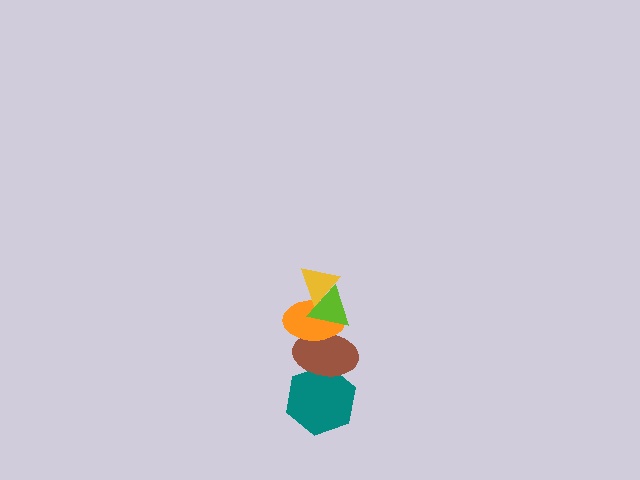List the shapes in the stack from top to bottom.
From top to bottom: the yellow triangle, the lime triangle, the orange ellipse, the brown ellipse, the teal hexagon.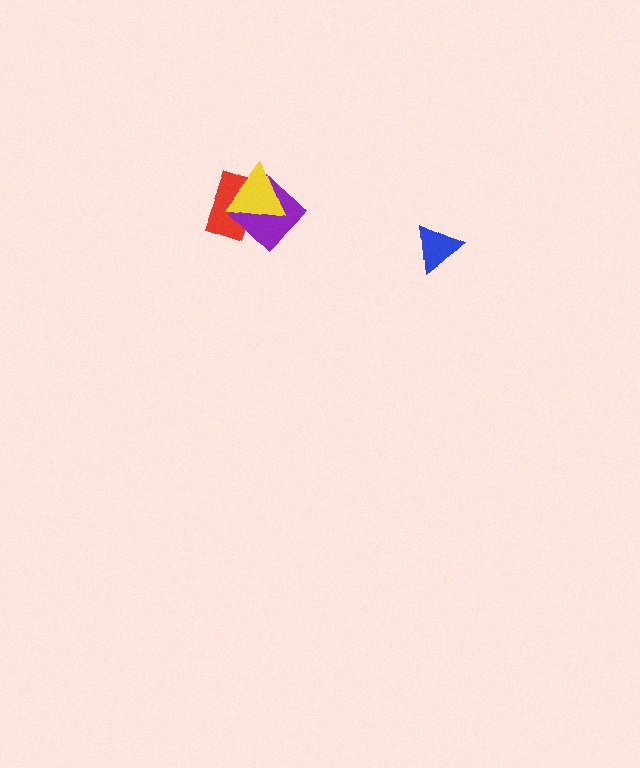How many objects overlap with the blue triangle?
0 objects overlap with the blue triangle.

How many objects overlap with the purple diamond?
2 objects overlap with the purple diamond.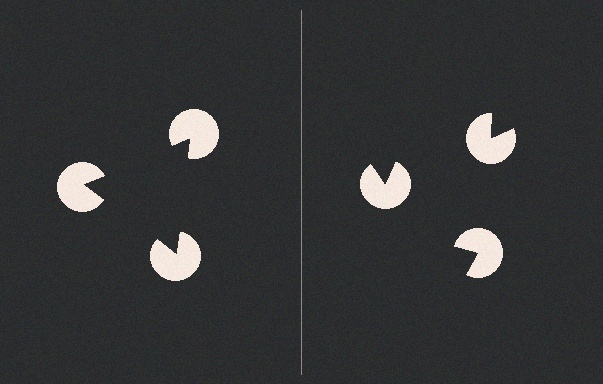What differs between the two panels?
The pac-man discs are positioned identically on both sides; only the wedge orientations differ. On the left they align to a triangle; on the right they are misaligned.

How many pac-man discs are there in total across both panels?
6 — 3 on each side.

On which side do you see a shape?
An illusory triangle appears on the left side. On the right side the wedge cuts are rotated, so no coherent shape forms.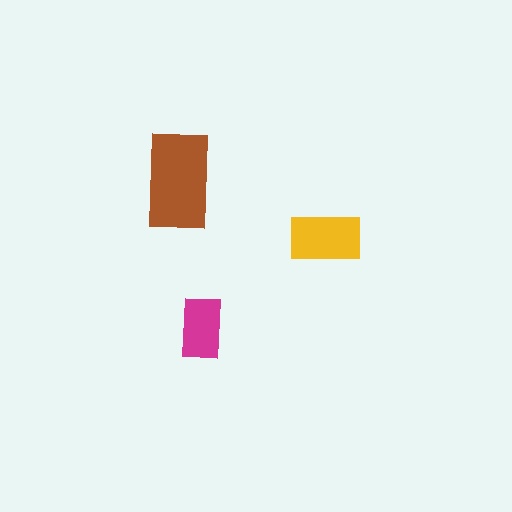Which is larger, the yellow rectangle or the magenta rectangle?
The yellow one.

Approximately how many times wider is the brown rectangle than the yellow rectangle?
About 1.5 times wider.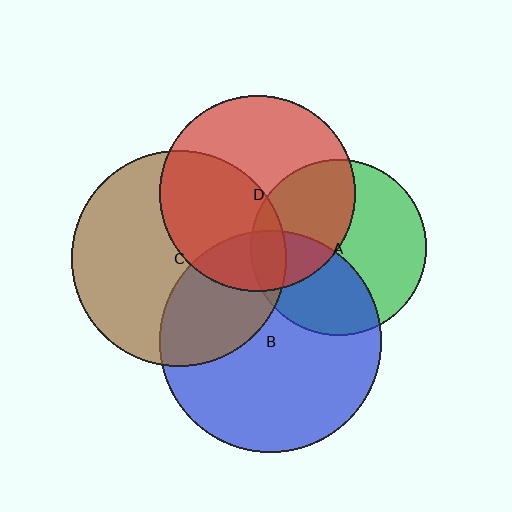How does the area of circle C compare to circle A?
Approximately 1.5 times.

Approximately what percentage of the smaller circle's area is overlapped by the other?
Approximately 20%.